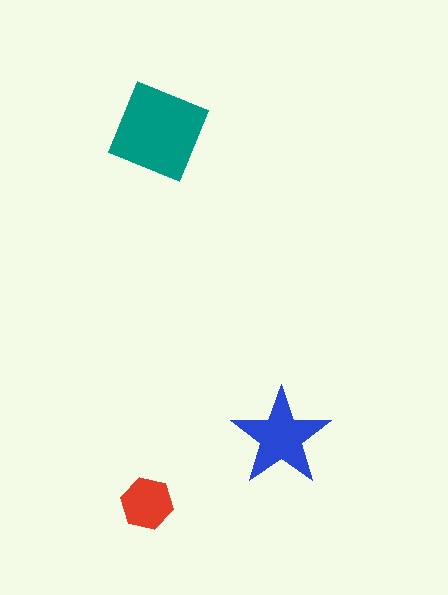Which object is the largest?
The teal square.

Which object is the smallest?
The red hexagon.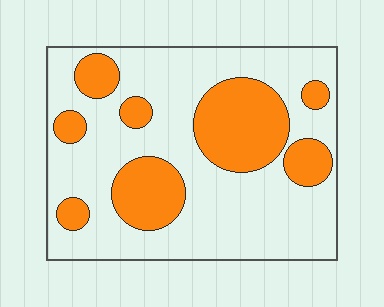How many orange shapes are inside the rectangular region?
8.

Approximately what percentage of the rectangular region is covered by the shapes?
Approximately 30%.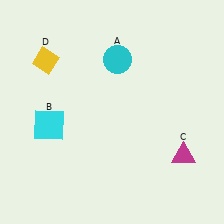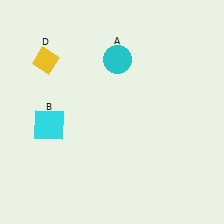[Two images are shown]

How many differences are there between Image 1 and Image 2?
There is 1 difference between the two images.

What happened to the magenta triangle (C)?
The magenta triangle (C) was removed in Image 2. It was in the bottom-right area of Image 1.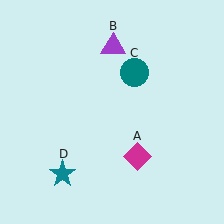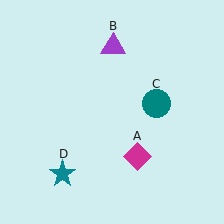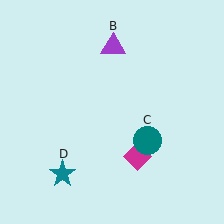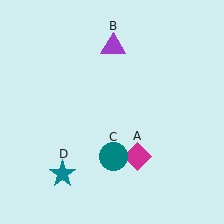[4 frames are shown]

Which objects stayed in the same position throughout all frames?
Magenta diamond (object A) and purple triangle (object B) and teal star (object D) remained stationary.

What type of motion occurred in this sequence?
The teal circle (object C) rotated clockwise around the center of the scene.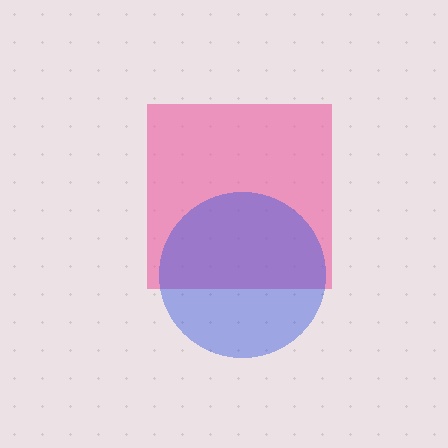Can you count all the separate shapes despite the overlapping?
Yes, there are 2 separate shapes.